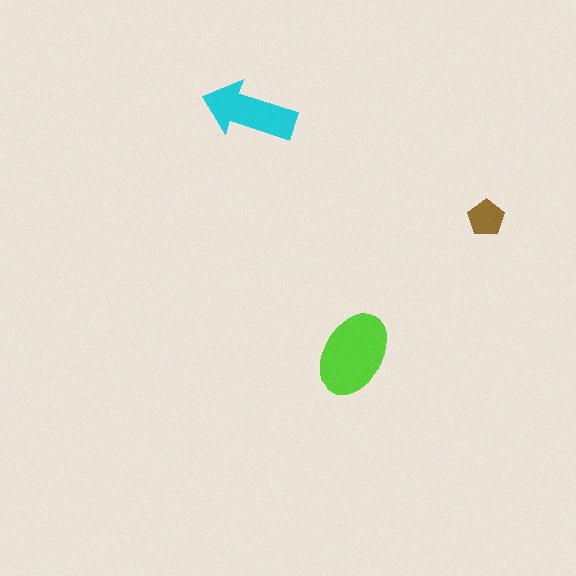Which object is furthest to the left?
The cyan arrow is leftmost.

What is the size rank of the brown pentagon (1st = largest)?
3rd.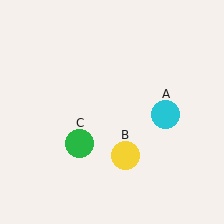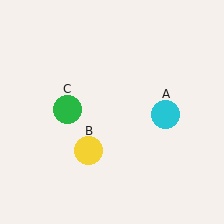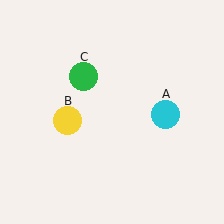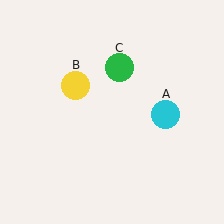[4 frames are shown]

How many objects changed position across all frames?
2 objects changed position: yellow circle (object B), green circle (object C).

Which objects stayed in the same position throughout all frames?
Cyan circle (object A) remained stationary.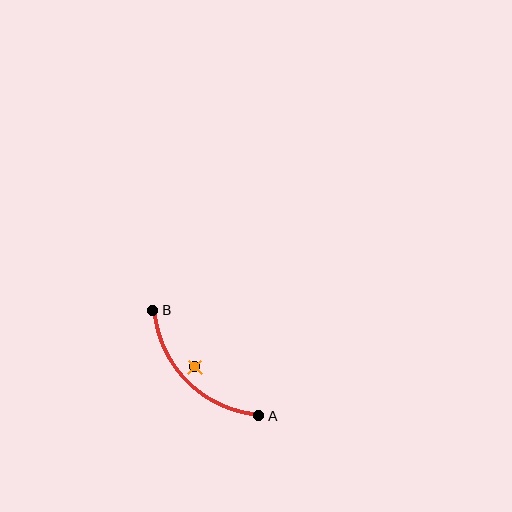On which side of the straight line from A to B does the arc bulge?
The arc bulges below and to the left of the straight line connecting A and B.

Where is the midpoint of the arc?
The arc midpoint is the point on the curve farthest from the straight line joining A and B. It sits below and to the left of that line.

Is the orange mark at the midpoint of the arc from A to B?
No — the orange mark does not lie on the arc at all. It sits slightly inside the curve.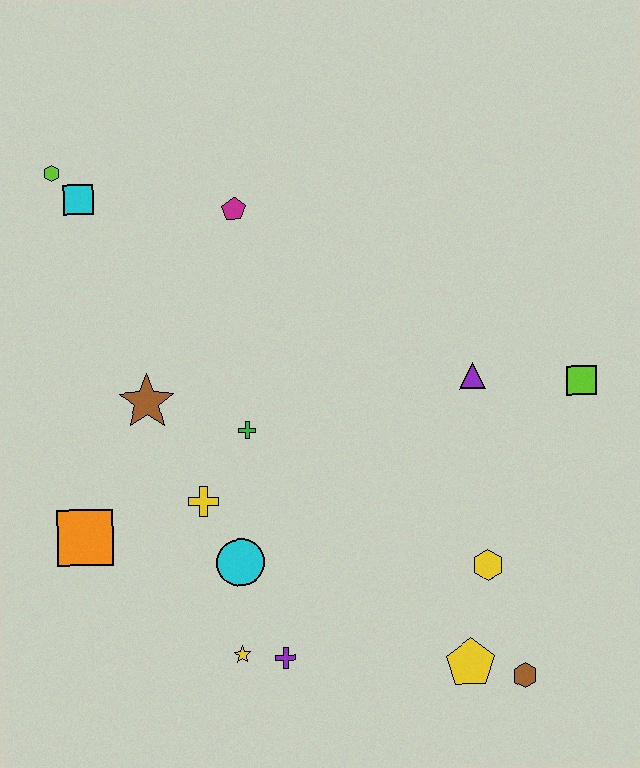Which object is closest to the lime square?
The purple triangle is closest to the lime square.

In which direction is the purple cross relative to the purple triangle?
The purple cross is below the purple triangle.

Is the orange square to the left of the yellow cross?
Yes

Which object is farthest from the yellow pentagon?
The lime hexagon is farthest from the yellow pentagon.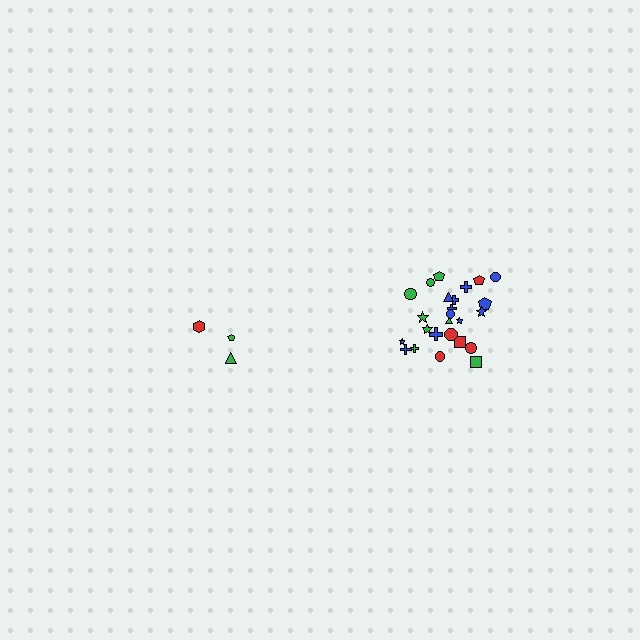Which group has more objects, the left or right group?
The right group.